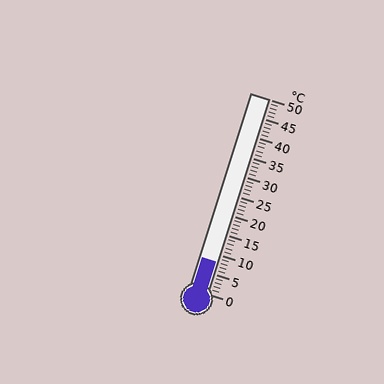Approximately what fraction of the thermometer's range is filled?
The thermometer is filled to approximately 15% of its range.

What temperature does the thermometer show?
The thermometer shows approximately 8°C.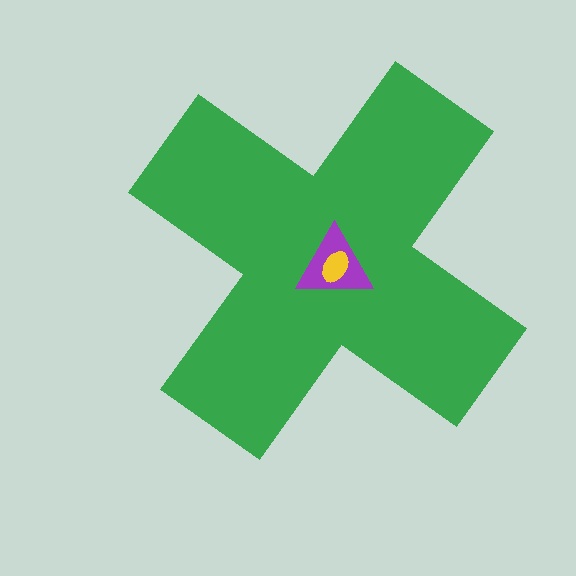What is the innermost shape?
The yellow ellipse.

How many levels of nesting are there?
3.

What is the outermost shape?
The green cross.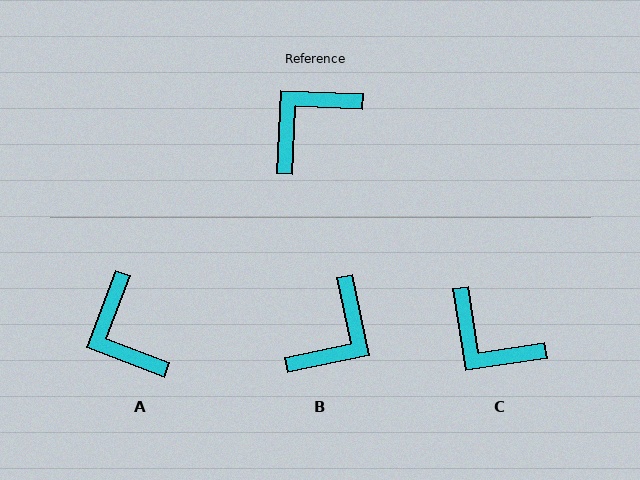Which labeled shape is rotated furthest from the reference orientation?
B, about 166 degrees away.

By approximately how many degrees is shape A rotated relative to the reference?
Approximately 72 degrees counter-clockwise.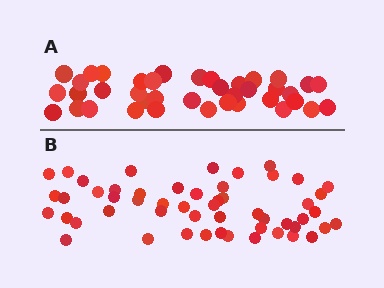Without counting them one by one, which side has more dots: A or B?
Region B (the bottom region) has more dots.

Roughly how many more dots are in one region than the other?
Region B has approximately 15 more dots than region A.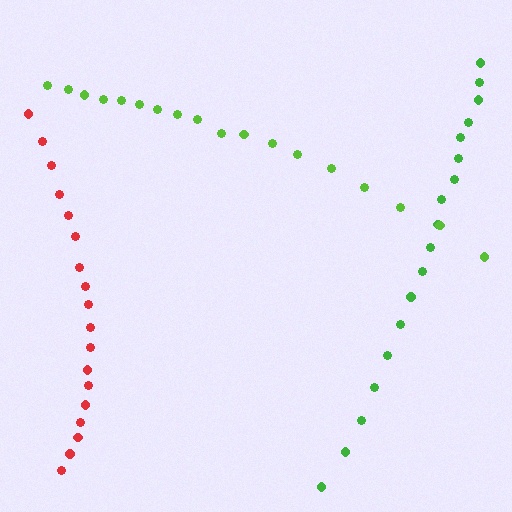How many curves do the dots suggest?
There are 3 distinct paths.